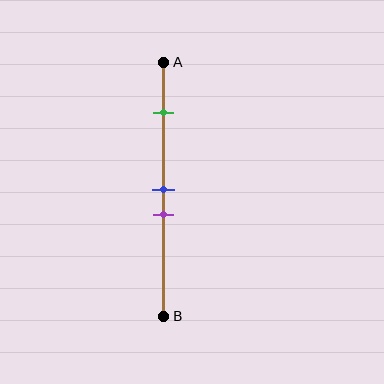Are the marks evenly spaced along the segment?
No, the marks are not evenly spaced.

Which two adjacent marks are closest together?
The blue and purple marks are the closest adjacent pair.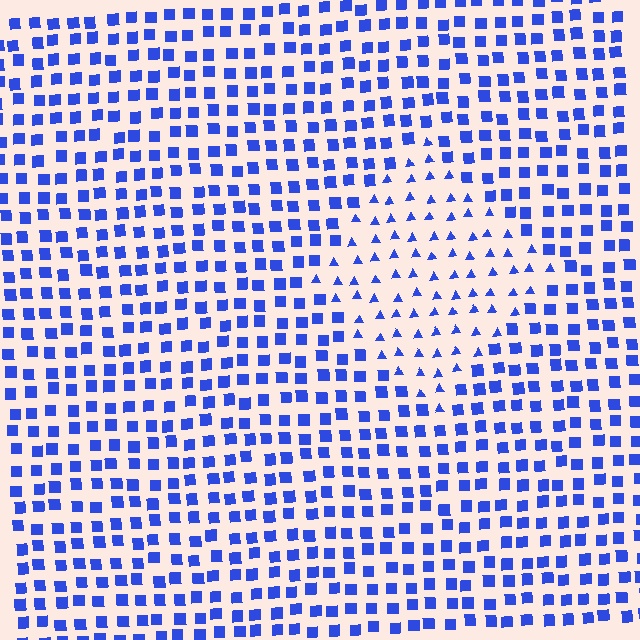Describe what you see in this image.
The image is filled with small blue elements arranged in a uniform grid. A diamond-shaped region contains triangles, while the surrounding area contains squares. The boundary is defined purely by the change in element shape.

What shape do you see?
I see a diamond.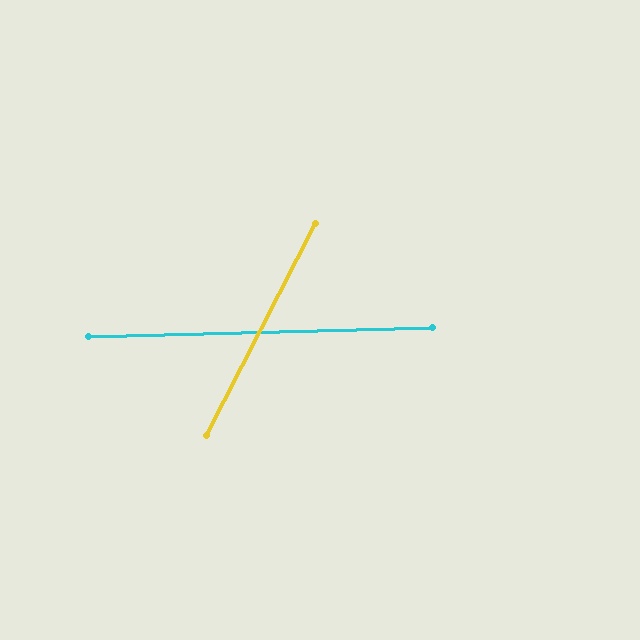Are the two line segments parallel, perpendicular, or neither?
Neither parallel nor perpendicular — they differ by about 61°.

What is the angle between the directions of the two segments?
Approximately 61 degrees.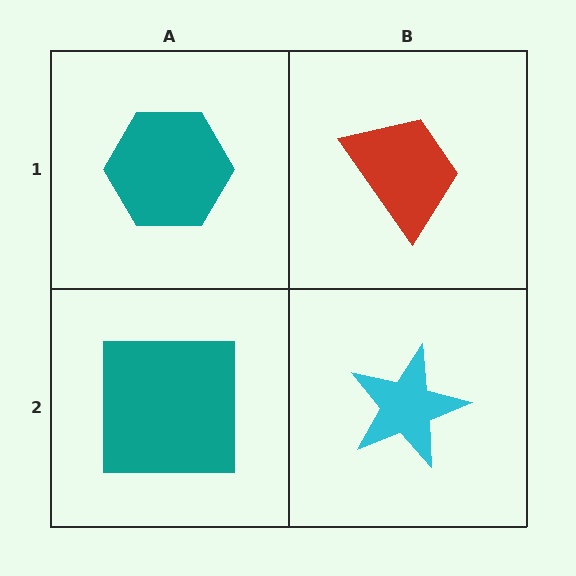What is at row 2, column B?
A cyan star.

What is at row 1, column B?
A red trapezoid.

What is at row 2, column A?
A teal square.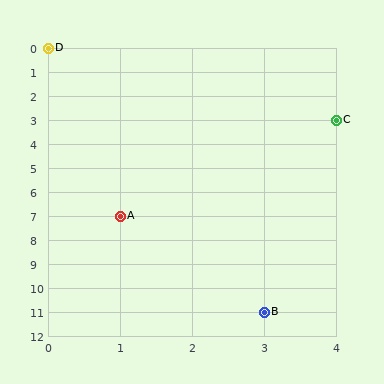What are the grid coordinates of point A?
Point A is at grid coordinates (1, 7).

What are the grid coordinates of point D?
Point D is at grid coordinates (0, 0).